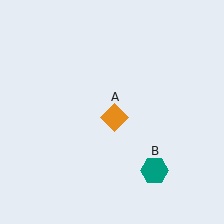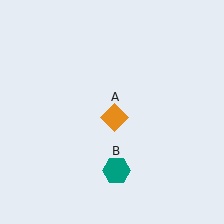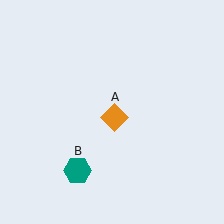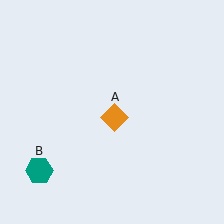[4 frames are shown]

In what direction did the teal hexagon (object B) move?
The teal hexagon (object B) moved left.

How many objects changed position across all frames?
1 object changed position: teal hexagon (object B).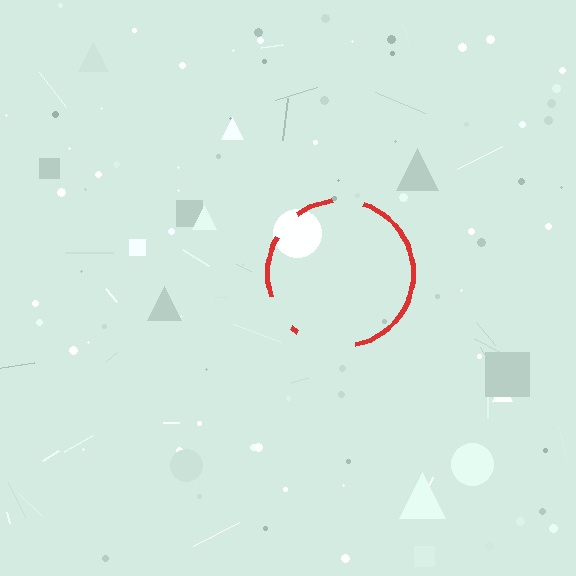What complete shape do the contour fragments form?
The contour fragments form a circle.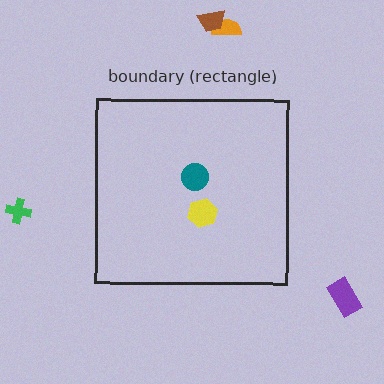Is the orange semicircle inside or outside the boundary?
Outside.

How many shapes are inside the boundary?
2 inside, 4 outside.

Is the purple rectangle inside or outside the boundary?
Outside.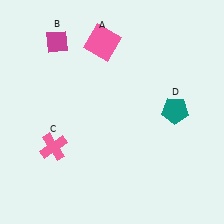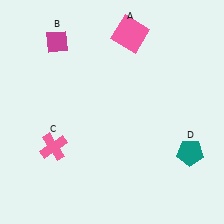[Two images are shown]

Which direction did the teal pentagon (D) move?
The teal pentagon (D) moved down.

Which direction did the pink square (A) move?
The pink square (A) moved right.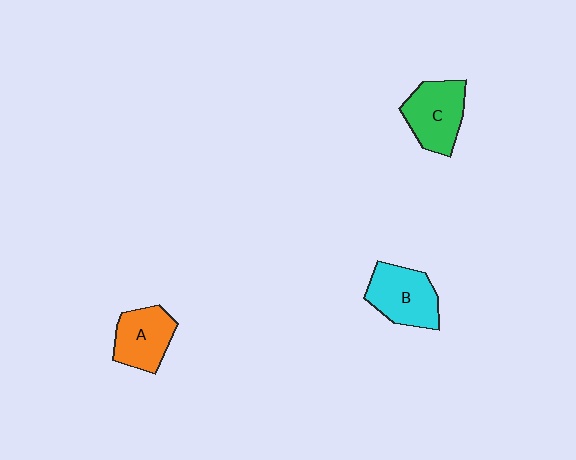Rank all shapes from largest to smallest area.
From largest to smallest: B (cyan), C (green), A (orange).